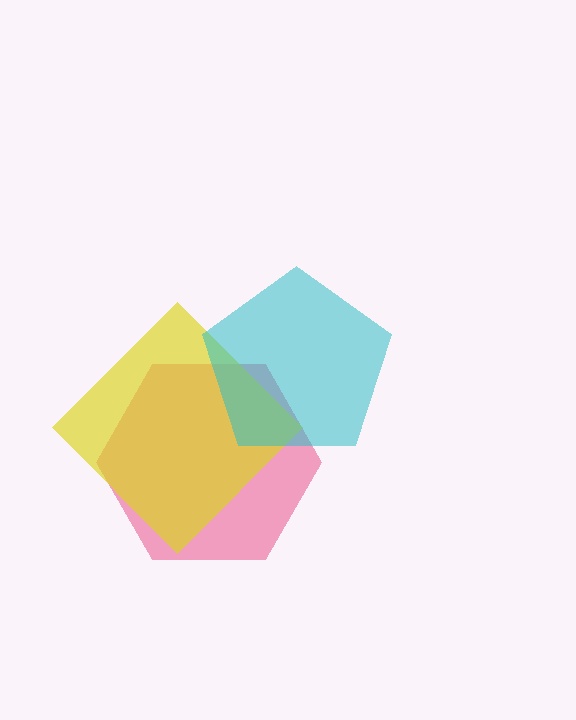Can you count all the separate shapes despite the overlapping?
Yes, there are 3 separate shapes.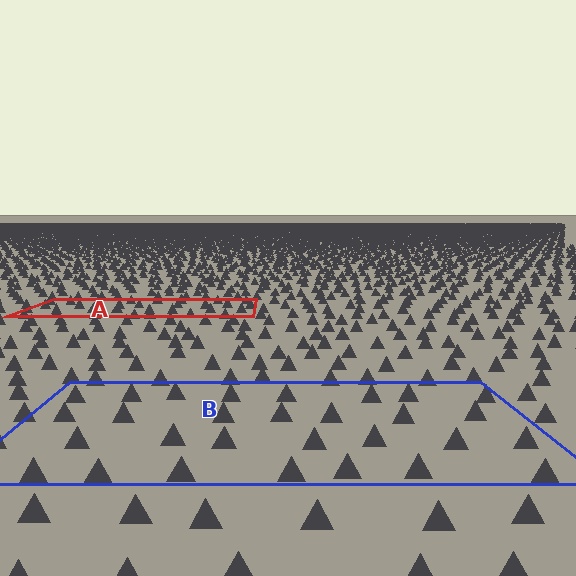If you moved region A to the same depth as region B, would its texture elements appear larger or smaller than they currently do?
They would appear larger. At a closer depth, the same texture elements are projected at a bigger on-screen size.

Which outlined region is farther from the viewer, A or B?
Region A is farther from the viewer — the texture elements inside it appear smaller and more densely packed.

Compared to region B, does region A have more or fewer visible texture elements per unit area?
Region A has more texture elements per unit area — they are packed more densely because it is farther away.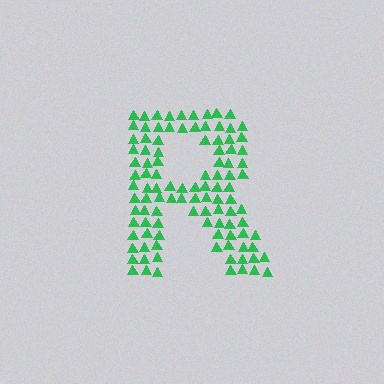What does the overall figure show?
The overall figure shows the letter R.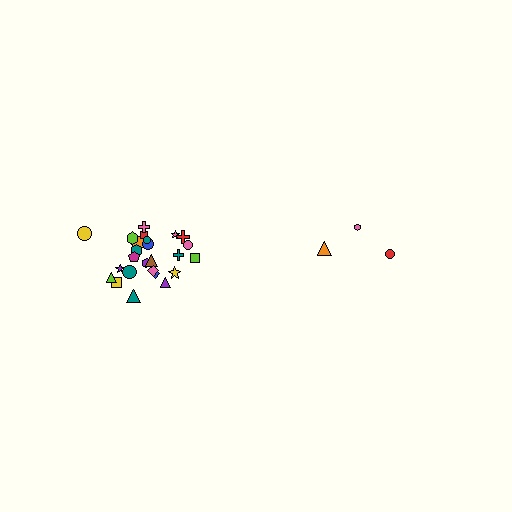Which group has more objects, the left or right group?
The left group.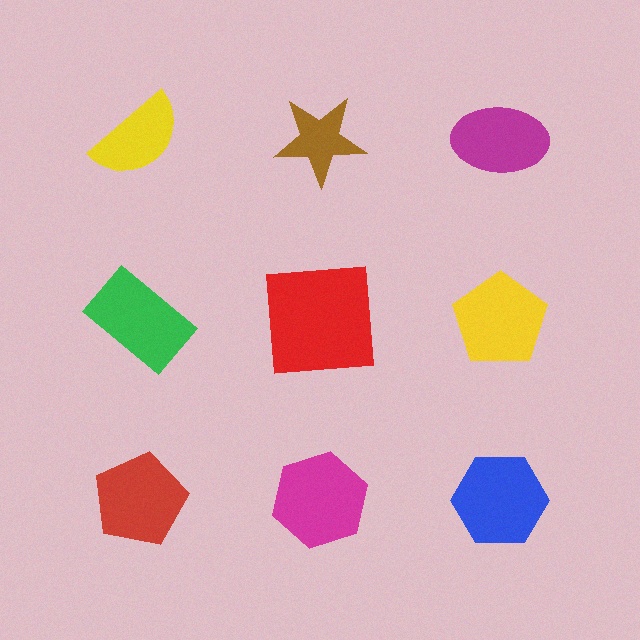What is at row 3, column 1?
A red pentagon.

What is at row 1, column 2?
A brown star.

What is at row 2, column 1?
A green rectangle.